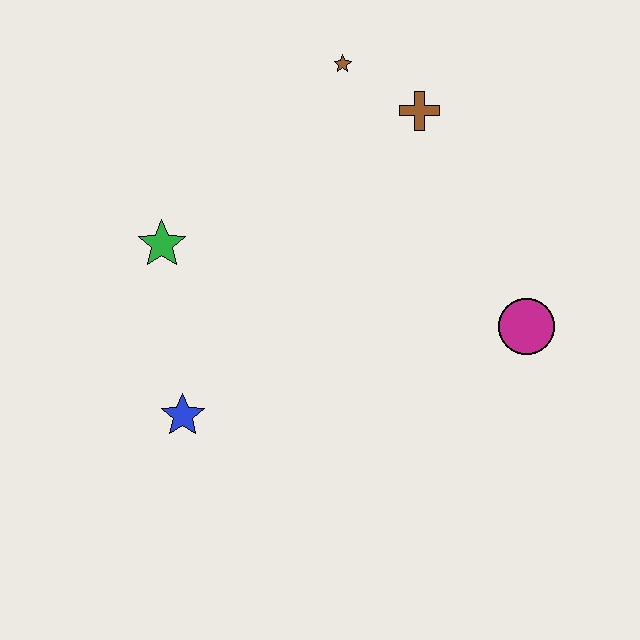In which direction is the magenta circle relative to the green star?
The magenta circle is to the right of the green star.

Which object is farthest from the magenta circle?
The green star is farthest from the magenta circle.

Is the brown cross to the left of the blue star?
No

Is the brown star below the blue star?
No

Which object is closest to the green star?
The blue star is closest to the green star.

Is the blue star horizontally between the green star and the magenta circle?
Yes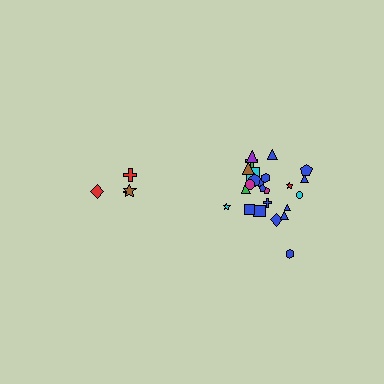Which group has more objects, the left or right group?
The right group.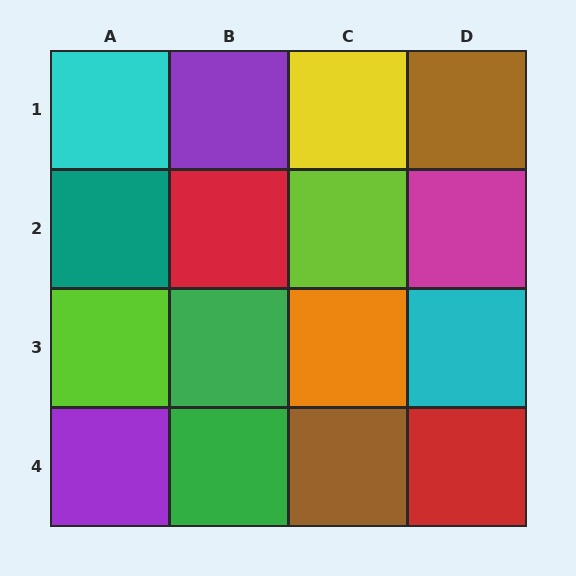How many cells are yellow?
1 cell is yellow.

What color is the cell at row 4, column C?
Brown.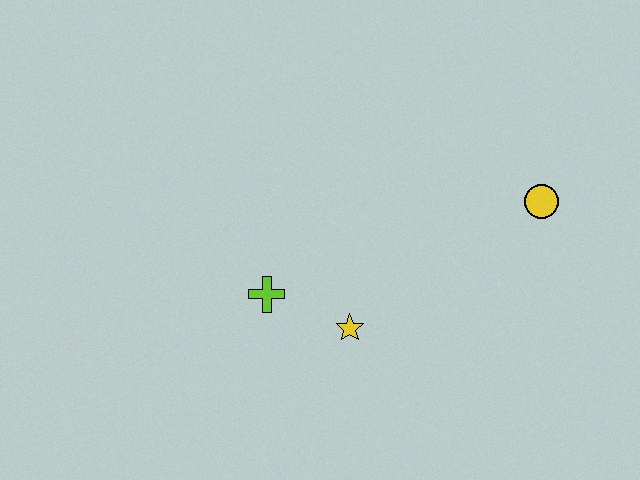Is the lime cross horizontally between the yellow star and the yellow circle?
No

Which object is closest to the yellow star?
The lime cross is closest to the yellow star.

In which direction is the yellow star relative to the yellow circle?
The yellow star is to the left of the yellow circle.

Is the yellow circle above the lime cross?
Yes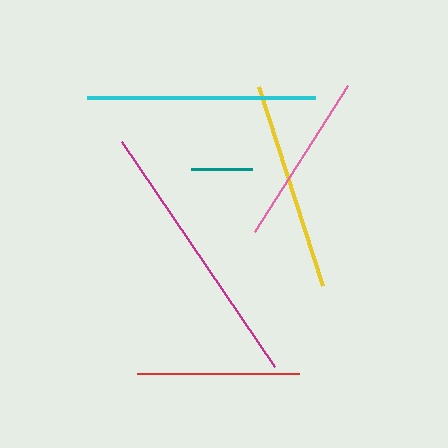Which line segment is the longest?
The magenta line is the longest at approximately 273 pixels.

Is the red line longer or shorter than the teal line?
The red line is longer than the teal line.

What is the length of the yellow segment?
The yellow segment is approximately 210 pixels long.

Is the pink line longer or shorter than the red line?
The pink line is longer than the red line.